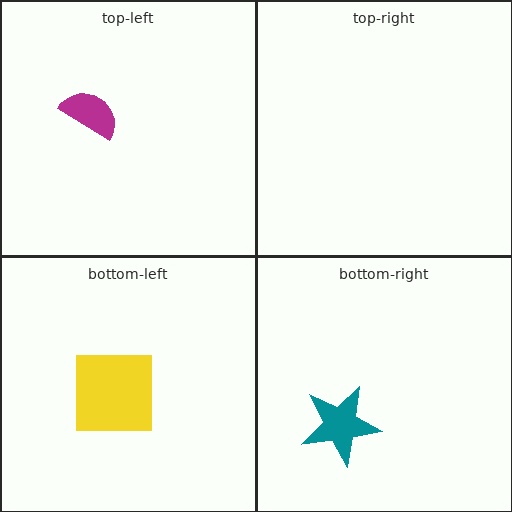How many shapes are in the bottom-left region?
1.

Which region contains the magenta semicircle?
The top-left region.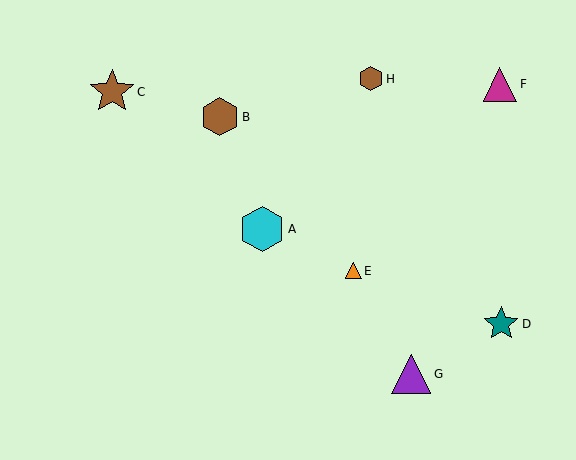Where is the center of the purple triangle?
The center of the purple triangle is at (411, 374).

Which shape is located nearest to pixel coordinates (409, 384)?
The purple triangle (labeled G) at (411, 374) is nearest to that location.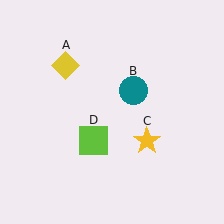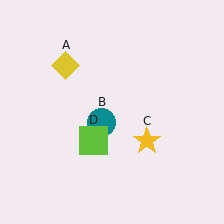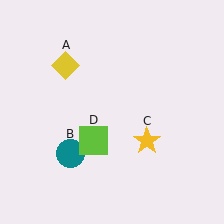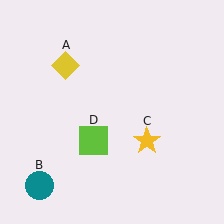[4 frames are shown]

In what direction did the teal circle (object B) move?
The teal circle (object B) moved down and to the left.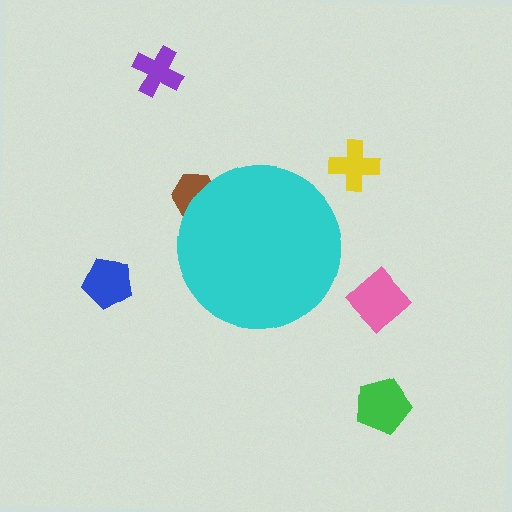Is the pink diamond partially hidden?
No, the pink diamond is fully visible.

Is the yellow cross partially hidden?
No, the yellow cross is fully visible.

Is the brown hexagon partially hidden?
Yes, the brown hexagon is partially hidden behind the cyan circle.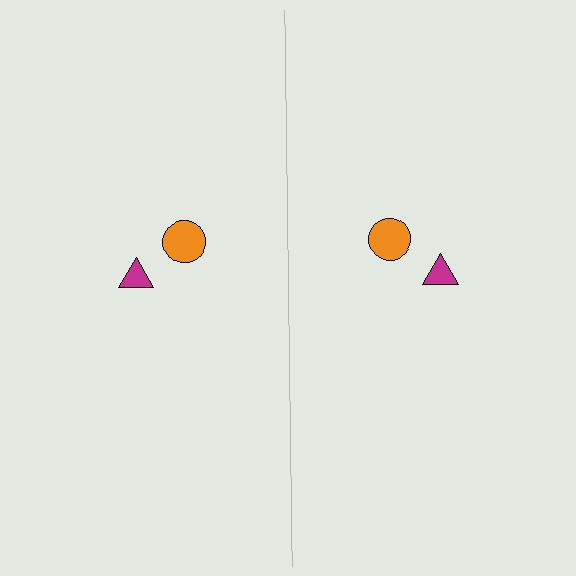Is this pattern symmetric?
Yes, this pattern has bilateral (reflection) symmetry.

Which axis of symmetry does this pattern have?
The pattern has a vertical axis of symmetry running through the center of the image.